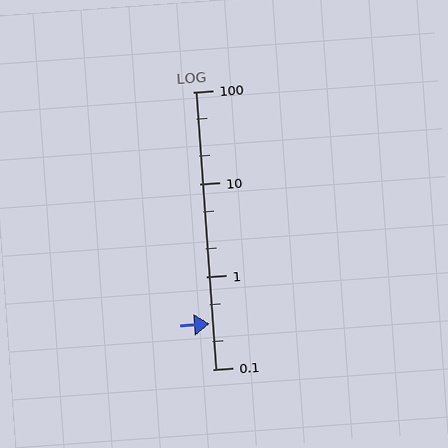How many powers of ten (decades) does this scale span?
The scale spans 3 decades, from 0.1 to 100.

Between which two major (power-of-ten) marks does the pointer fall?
The pointer is between 0.1 and 1.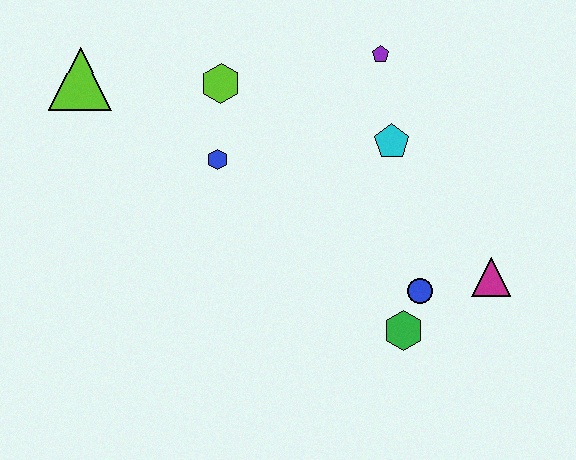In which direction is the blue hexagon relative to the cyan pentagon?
The blue hexagon is to the left of the cyan pentagon.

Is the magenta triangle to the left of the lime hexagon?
No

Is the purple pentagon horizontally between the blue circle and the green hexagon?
No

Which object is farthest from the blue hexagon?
The magenta triangle is farthest from the blue hexagon.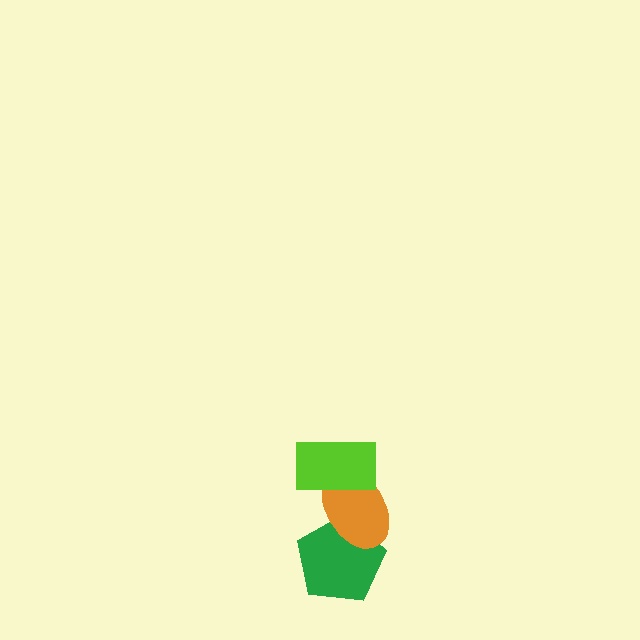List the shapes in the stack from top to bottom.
From top to bottom: the lime rectangle, the orange ellipse, the green pentagon.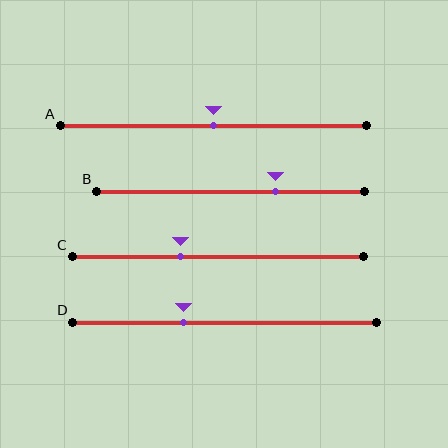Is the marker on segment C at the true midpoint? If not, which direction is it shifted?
No, the marker on segment C is shifted to the left by about 13% of the segment length.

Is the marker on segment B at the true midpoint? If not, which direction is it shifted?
No, the marker on segment B is shifted to the right by about 17% of the segment length.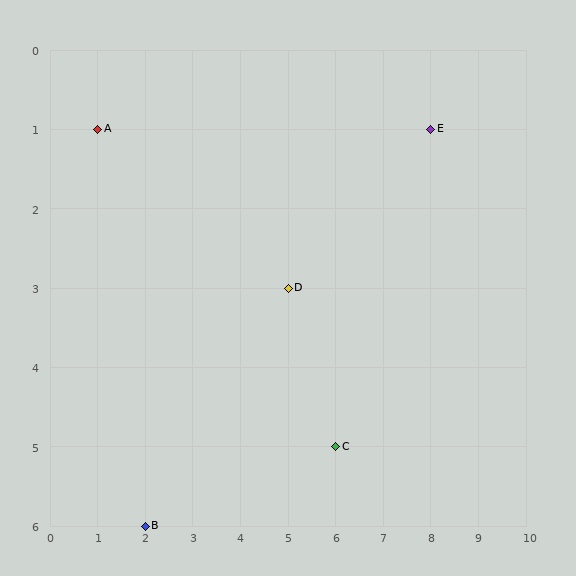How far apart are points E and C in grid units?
Points E and C are 2 columns and 4 rows apart (about 4.5 grid units diagonally).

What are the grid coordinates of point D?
Point D is at grid coordinates (5, 3).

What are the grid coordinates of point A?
Point A is at grid coordinates (1, 1).